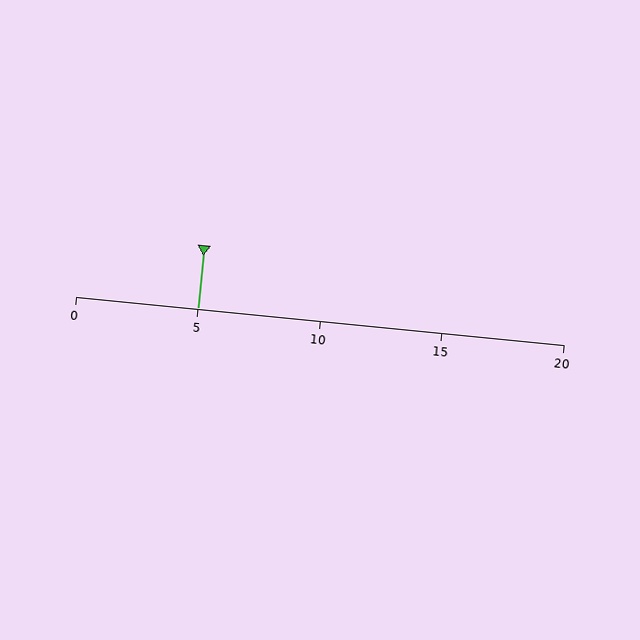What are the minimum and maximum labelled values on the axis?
The axis runs from 0 to 20.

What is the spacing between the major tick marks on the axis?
The major ticks are spaced 5 apart.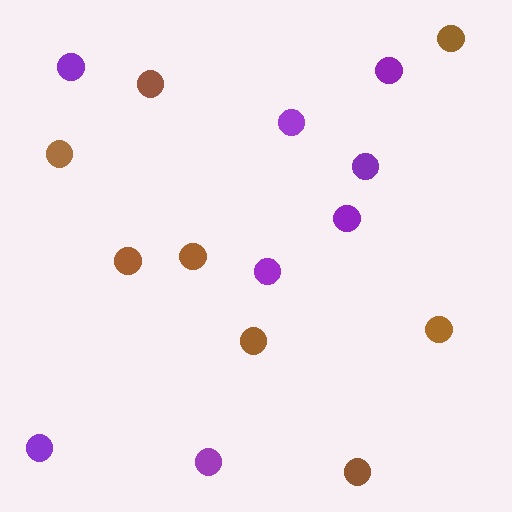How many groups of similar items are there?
There are 2 groups: one group of brown circles (8) and one group of purple circles (8).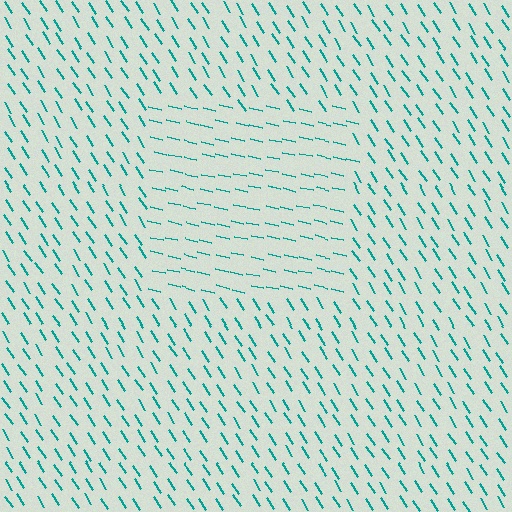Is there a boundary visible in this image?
Yes, there is a texture boundary formed by a change in line orientation.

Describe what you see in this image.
The image is filled with small teal line segments. A rectangle region in the image has lines oriented differently from the surrounding lines, creating a visible texture boundary.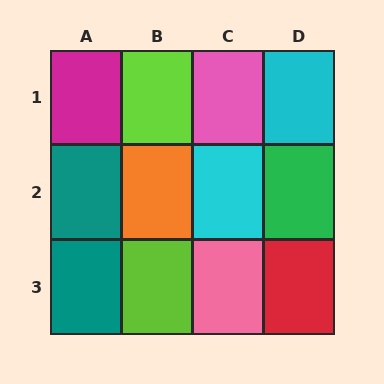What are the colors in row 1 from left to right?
Magenta, lime, pink, cyan.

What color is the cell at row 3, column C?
Pink.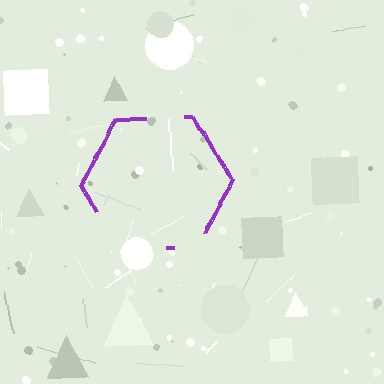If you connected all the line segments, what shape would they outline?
They would outline a hexagon.